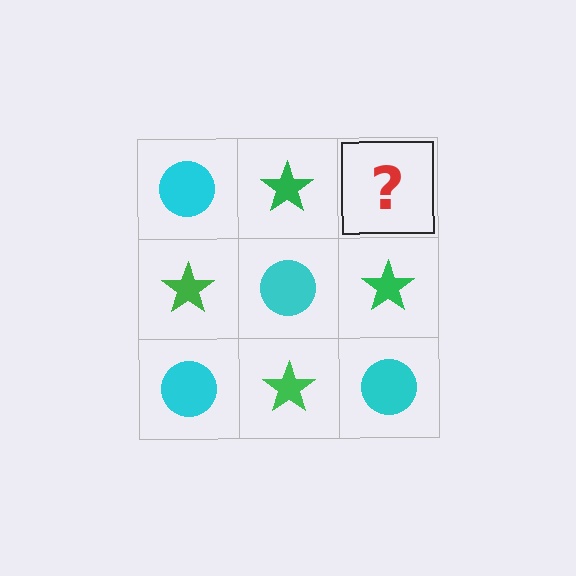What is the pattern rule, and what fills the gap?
The rule is that it alternates cyan circle and green star in a checkerboard pattern. The gap should be filled with a cyan circle.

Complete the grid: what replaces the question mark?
The question mark should be replaced with a cyan circle.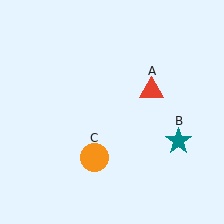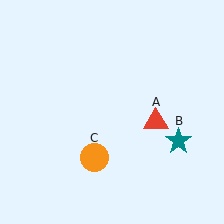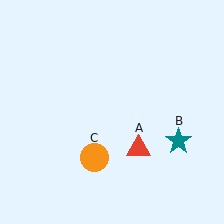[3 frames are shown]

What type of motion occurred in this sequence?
The red triangle (object A) rotated clockwise around the center of the scene.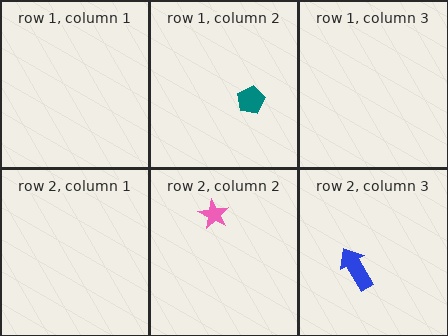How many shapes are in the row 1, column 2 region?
1.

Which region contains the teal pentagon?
The row 1, column 2 region.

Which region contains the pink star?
The row 2, column 2 region.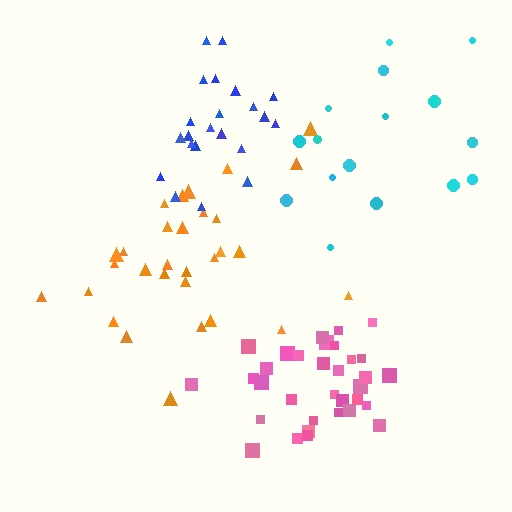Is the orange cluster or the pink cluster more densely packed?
Pink.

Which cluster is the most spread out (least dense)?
Cyan.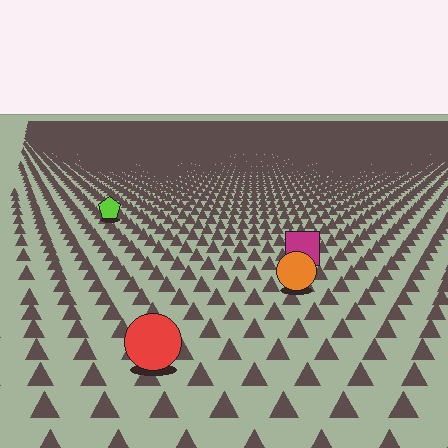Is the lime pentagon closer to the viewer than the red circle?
No. The red circle is closer — you can tell from the texture gradient: the ground texture is coarser near it.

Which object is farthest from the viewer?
The lime pentagon is farthest from the viewer. It appears smaller and the ground texture around it is denser.